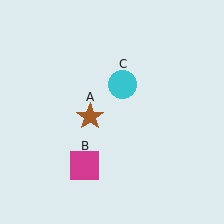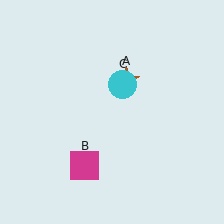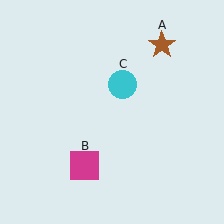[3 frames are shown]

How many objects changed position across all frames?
1 object changed position: brown star (object A).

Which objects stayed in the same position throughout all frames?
Magenta square (object B) and cyan circle (object C) remained stationary.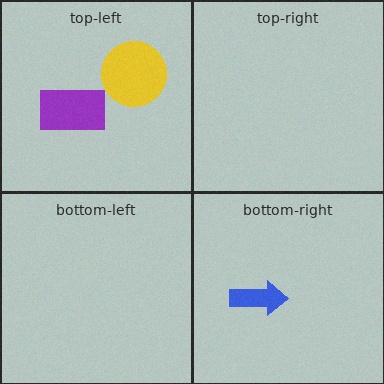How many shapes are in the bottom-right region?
1.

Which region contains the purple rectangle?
The top-left region.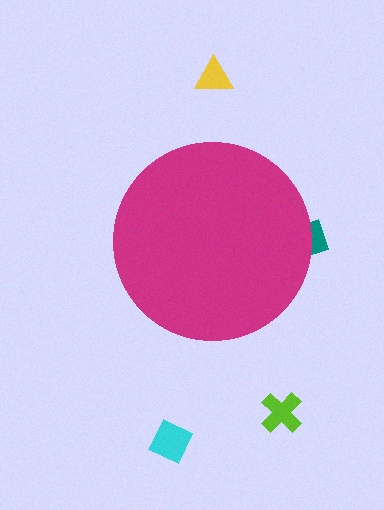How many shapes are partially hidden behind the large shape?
1 shape is partially hidden.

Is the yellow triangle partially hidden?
No, the yellow triangle is fully visible.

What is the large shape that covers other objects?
A magenta circle.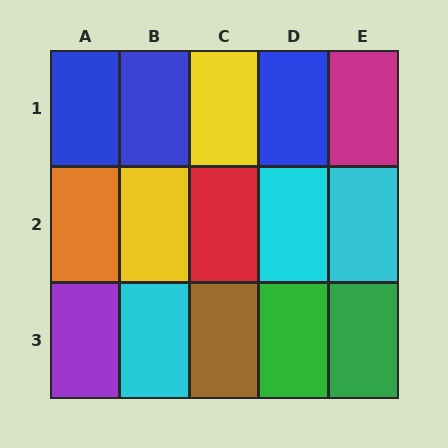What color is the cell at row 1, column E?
Magenta.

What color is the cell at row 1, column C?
Yellow.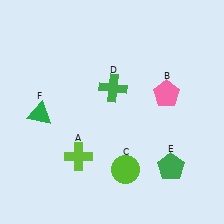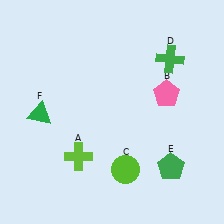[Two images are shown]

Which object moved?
The green cross (D) moved right.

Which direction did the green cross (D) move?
The green cross (D) moved right.